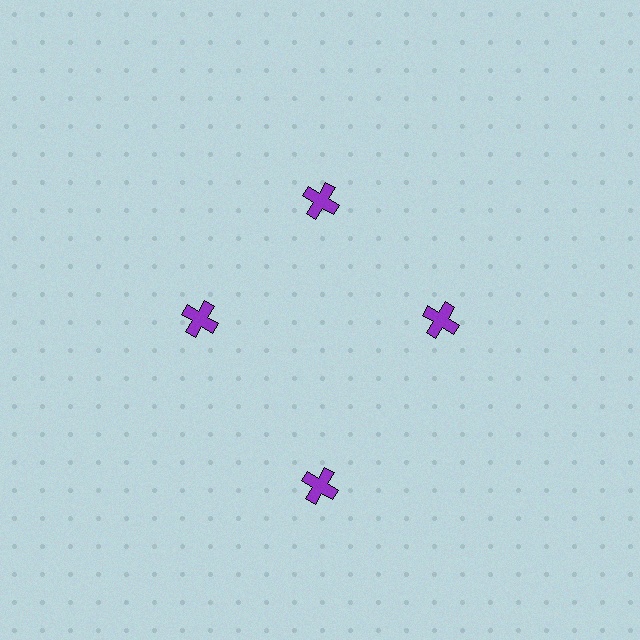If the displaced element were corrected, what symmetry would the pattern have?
It would have 4-fold rotational symmetry — the pattern would map onto itself every 90 degrees.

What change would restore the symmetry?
The symmetry would be restored by moving it inward, back onto the ring so that all 4 crosses sit at equal angles and equal distance from the center.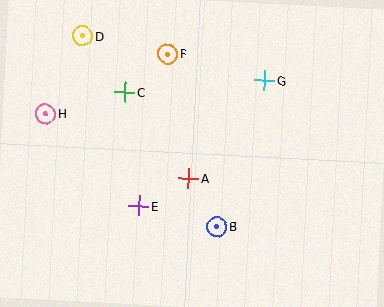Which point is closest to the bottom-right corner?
Point B is closest to the bottom-right corner.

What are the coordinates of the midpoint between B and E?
The midpoint between B and E is at (178, 216).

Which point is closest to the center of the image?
Point A at (188, 178) is closest to the center.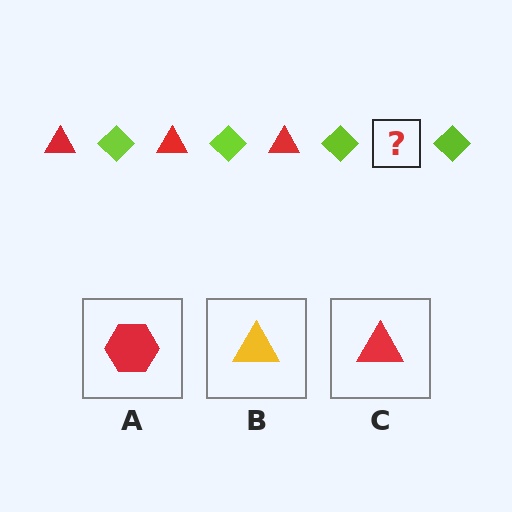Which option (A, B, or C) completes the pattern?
C.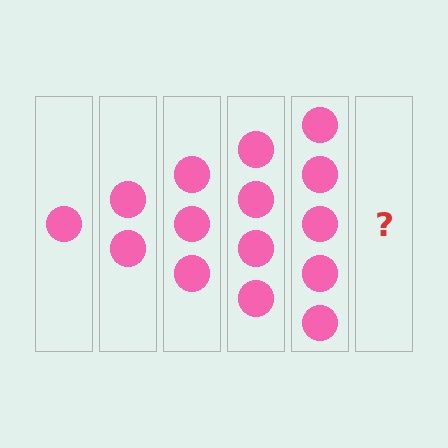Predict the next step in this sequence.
The next step is 6 circles.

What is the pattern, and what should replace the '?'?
The pattern is that each step adds one more circle. The '?' should be 6 circles.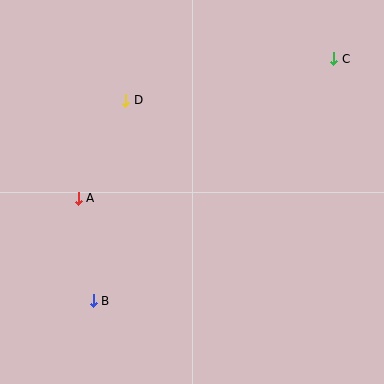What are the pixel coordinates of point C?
Point C is at (334, 59).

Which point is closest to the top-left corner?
Point D is closest to the top-left corner.